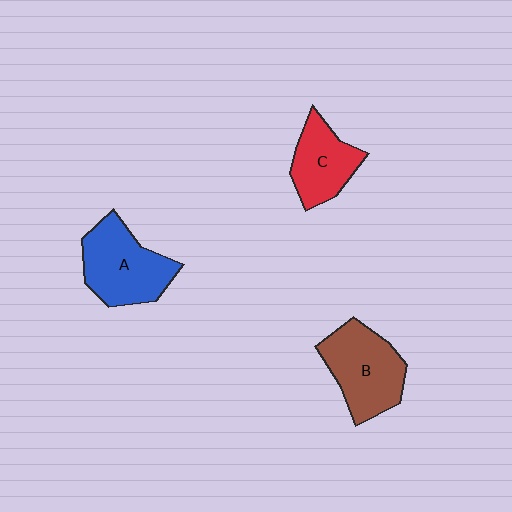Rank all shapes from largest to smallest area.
From largest to smallest: A (blue), B (brown), C (red).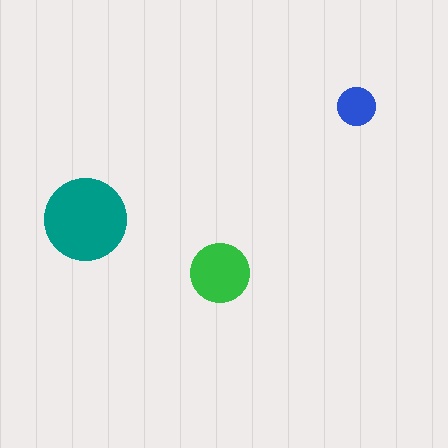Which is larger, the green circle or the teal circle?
The teal one.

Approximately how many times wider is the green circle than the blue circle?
About 1.5 times wider.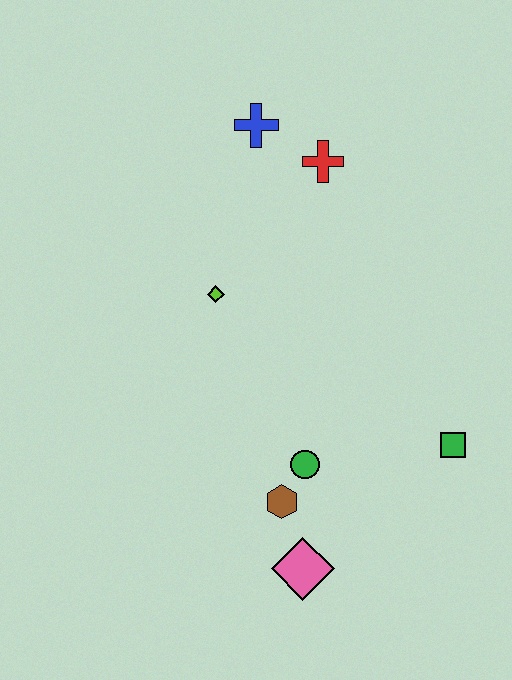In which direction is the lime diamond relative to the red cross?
The lime diamond is below the red cross.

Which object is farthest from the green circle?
The blue cross is farthest from the green circle.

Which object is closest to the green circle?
The brown hexagon is closest to the green circle.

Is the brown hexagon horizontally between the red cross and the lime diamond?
Yes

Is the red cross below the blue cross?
Yes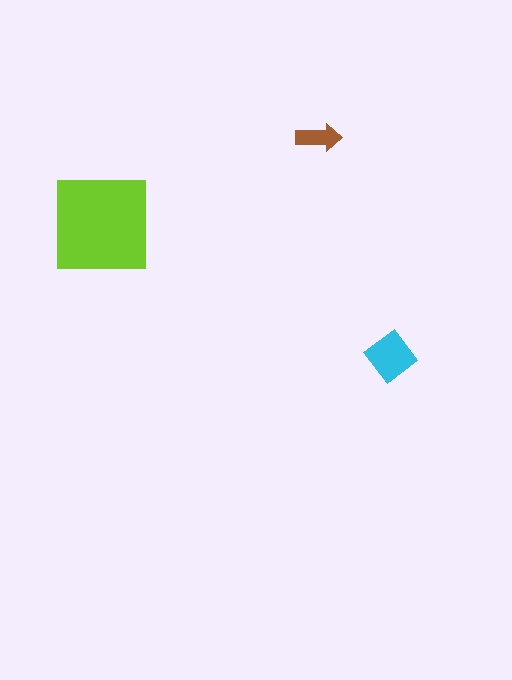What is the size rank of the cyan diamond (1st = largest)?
2nd.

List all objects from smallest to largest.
The brown arrow, the cyan diamond, the lime square.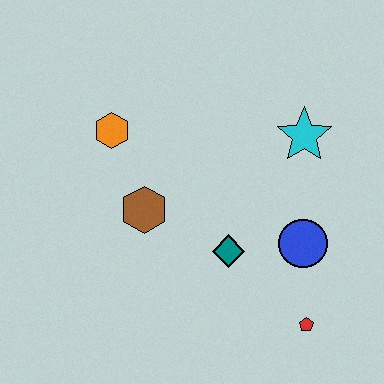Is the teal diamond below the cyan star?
Yes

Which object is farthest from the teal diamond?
The orange hexagon is farthest from the teal diamond.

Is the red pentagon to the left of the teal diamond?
No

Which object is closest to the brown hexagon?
The orange hexagon is closest to the brown hexagon.